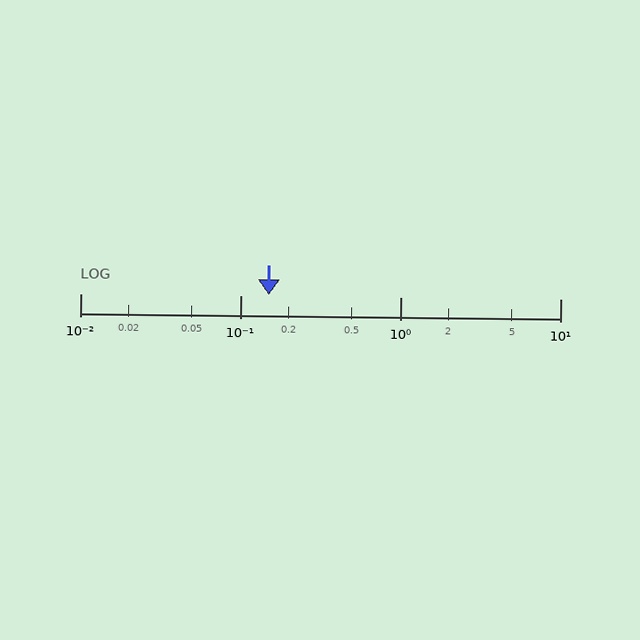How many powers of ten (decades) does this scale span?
The scale spans 3 decades, from 0.01 to 10.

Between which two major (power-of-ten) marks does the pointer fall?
The pointer is between 0.1 and 1.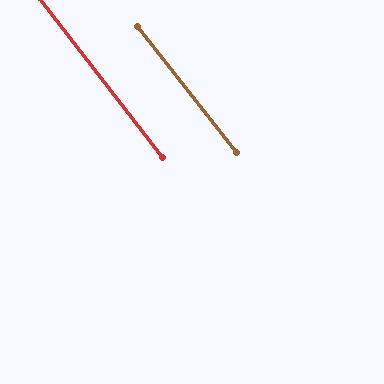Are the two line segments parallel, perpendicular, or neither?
Parallel — their directions differ by only 0.7°.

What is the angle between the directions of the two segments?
Approximately 1 degree.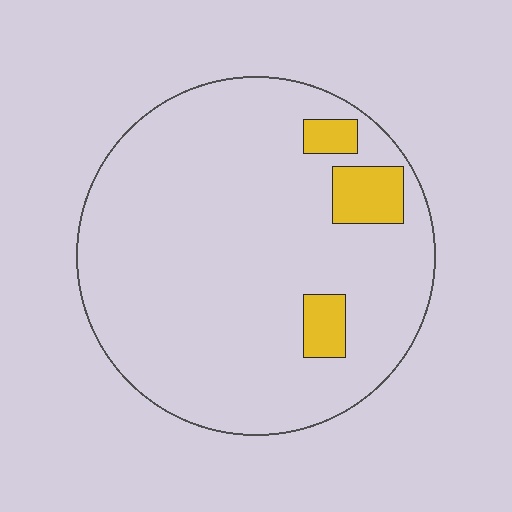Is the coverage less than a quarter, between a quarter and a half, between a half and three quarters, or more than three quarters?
Less than a quarter.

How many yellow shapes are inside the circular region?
3.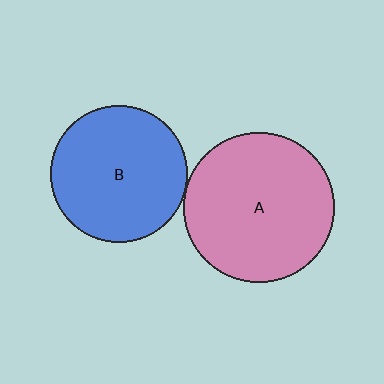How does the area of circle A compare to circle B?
Approximately 1.2 times.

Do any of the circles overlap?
No, none of the circles overlap.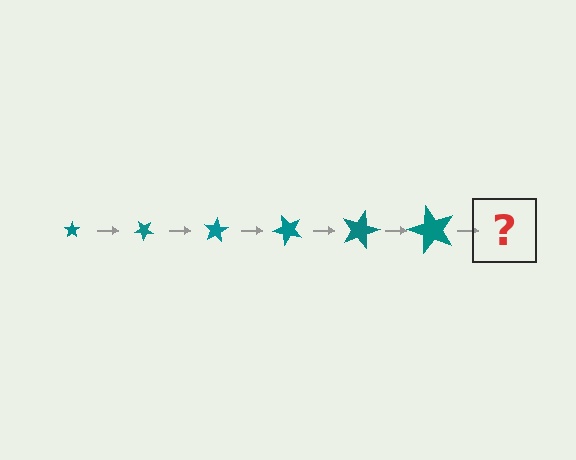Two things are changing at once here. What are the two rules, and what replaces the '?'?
The two rules are that the star grows larger each step and it rotates 40 degrees each step. The '?' should be a star, larger than the previous one and rotated 240 degrees from the start.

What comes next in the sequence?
The next element should be a star, larger than the previous one and rotated 240 degrees from the start.